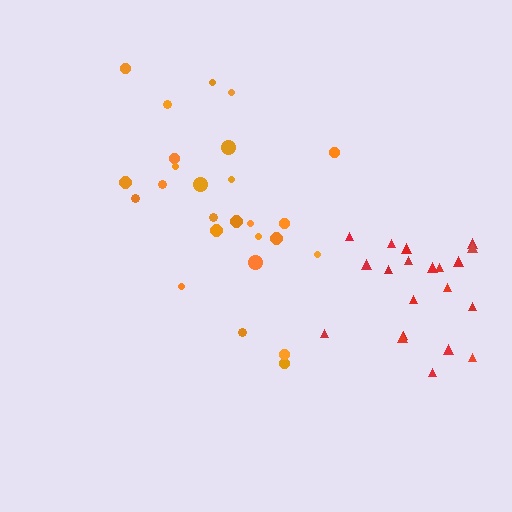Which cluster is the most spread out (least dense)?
Orange.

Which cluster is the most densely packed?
Red.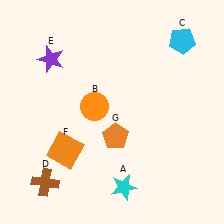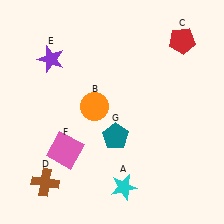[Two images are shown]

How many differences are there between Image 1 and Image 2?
There are 3 differences between the two images.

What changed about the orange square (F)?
In Image 1, F is orange. In Image 2, it changed to pink.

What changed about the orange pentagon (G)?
In Image 1, G is orange. In Image 2, it changed to teal.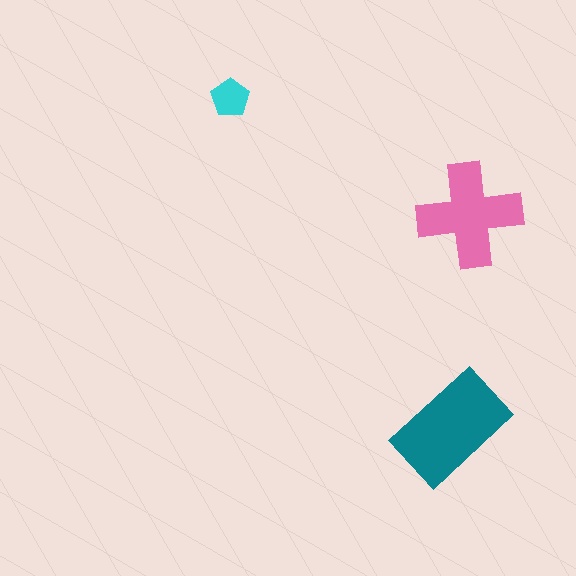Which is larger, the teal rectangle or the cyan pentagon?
The teal rectangle.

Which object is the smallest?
The cyan pentagon.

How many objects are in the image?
There are 3 objects in the image.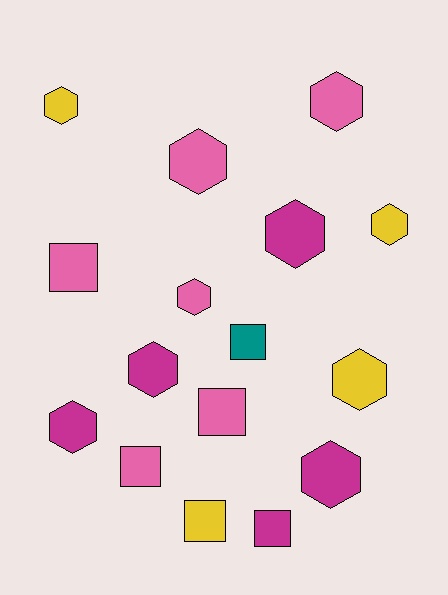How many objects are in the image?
There are 16 objects.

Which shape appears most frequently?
Hexagon, with 10 objects.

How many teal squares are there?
There is 1 teal square.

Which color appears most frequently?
Pink, with 6 objects.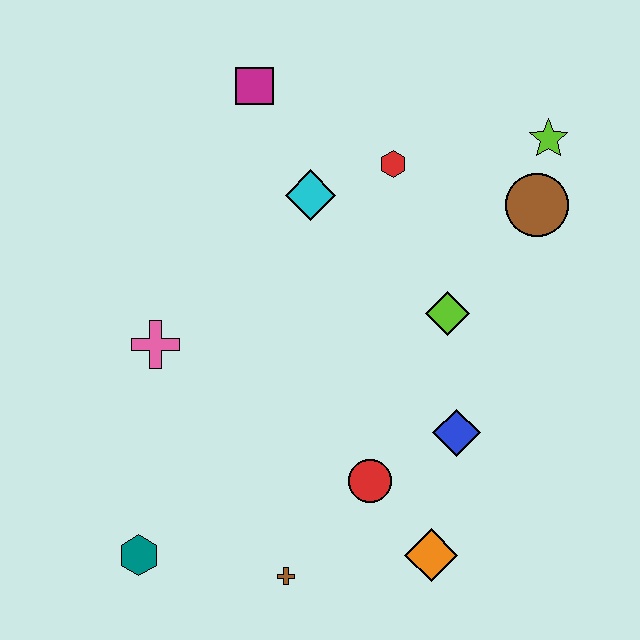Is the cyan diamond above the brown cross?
Yes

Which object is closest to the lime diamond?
The blue diamond is closest to the lime diamond.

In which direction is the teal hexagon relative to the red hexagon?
The teal hexagon is below the red hexagon.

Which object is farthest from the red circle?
The magenta square is farthest from the red circle.